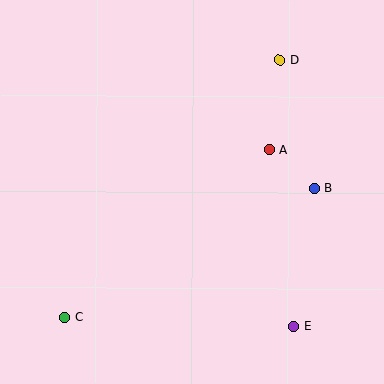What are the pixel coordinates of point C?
Point C is at (65, 317).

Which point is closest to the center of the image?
Point A at (269, 150) is closest to the center.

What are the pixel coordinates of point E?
Point E is at (294, 326).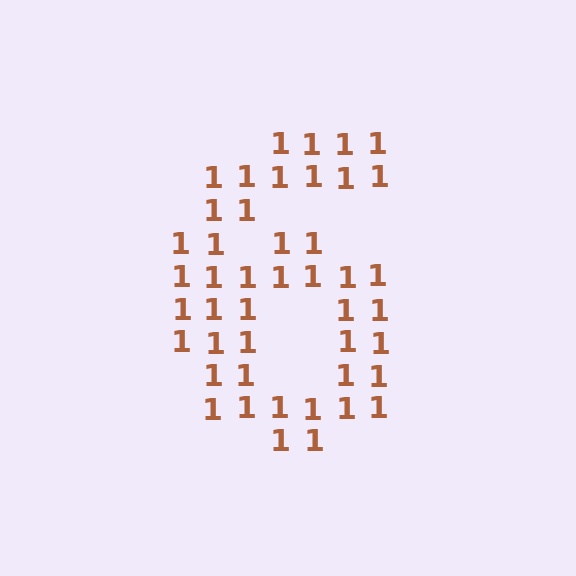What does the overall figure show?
The overall figure shows the digit 6.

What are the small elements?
The small elements are digit 1's.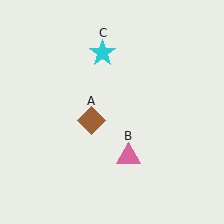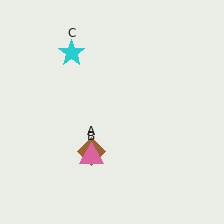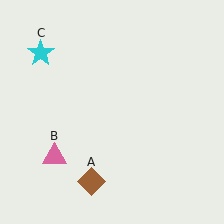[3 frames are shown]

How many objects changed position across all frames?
3 objects changed position: brown diamond (object A), pink triangle (object B), cyan star (object C).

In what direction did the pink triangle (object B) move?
The pink triangle (object B) moved left.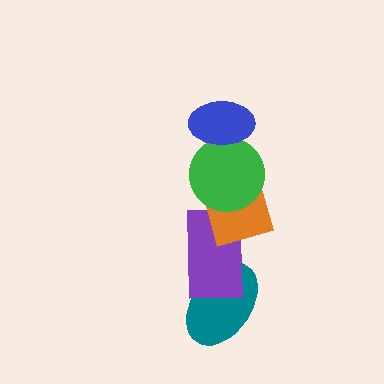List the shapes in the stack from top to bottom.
From top to bottom: the blue ellipse, the green circle, the orange diamond, the purple rectangle, the teal ellipse.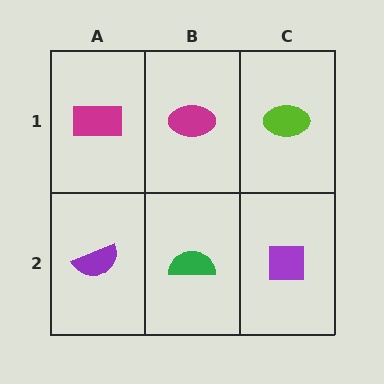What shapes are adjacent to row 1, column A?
A purple semicircle (row 2, column A), a magenta ellipse (row 1, column B).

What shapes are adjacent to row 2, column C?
A lime ellipse (row 1, column C), a green semicircle (row 2, column B).